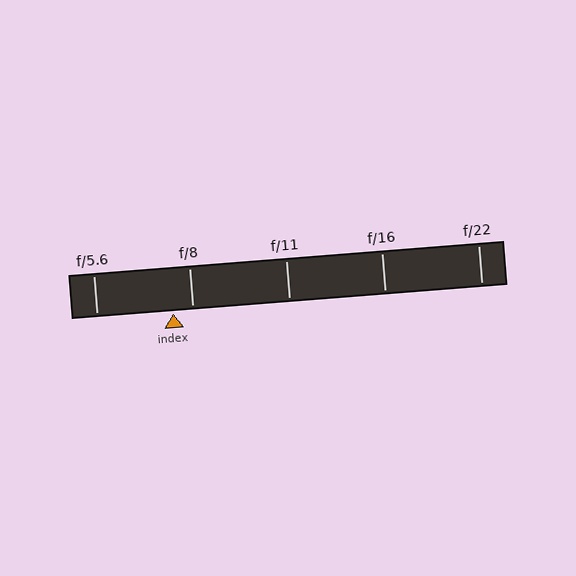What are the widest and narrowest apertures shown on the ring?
The widest aperture shown is f/5.6 and the narrowest is f/22.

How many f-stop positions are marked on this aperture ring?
There are 5 f-stop positions marked.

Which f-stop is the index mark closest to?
The index mark is closest to f/8.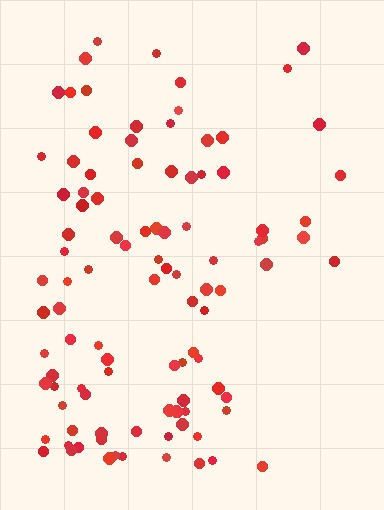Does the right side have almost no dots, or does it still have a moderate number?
Still a moderate number, just noticeably fewer than the left.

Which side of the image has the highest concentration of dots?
The left.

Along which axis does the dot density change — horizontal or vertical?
Horizontal.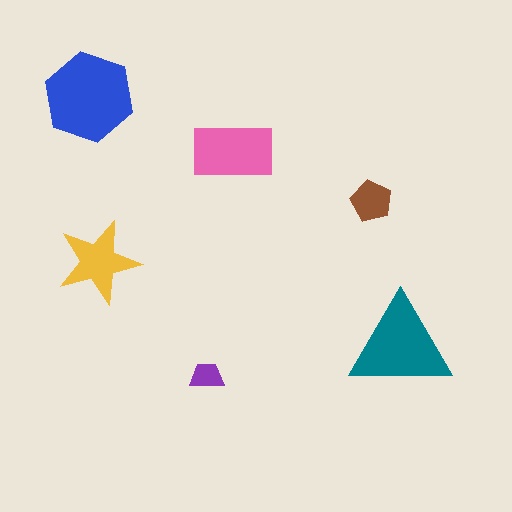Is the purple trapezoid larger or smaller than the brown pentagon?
Smaller.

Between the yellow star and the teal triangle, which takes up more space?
The teal triangle.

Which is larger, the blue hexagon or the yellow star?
The blue hexagon.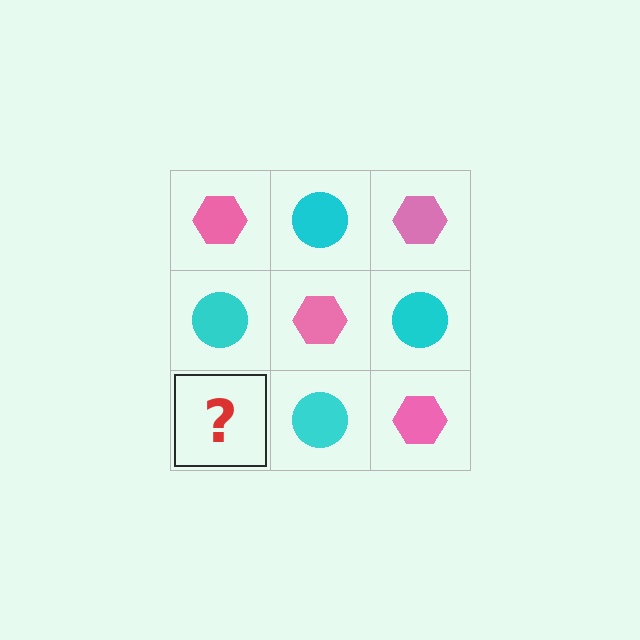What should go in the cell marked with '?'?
The missing cell should contain a pink hexagon.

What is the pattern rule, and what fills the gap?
The rule is that it alternates pink hexagon and cyan circle in a checkerboard pattern. The gap should be filled with a pink hexagon.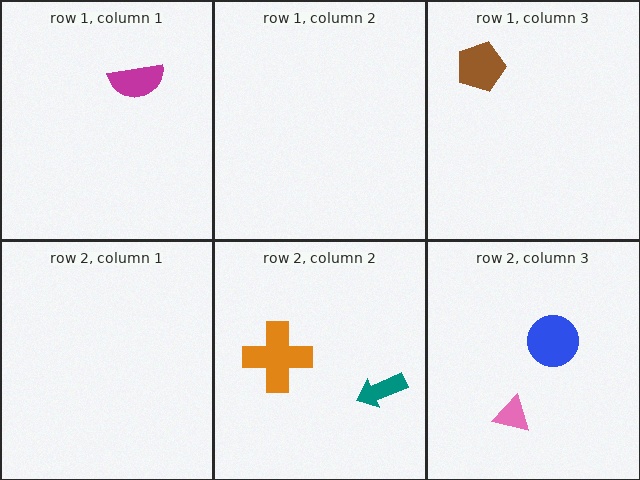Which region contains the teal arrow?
The row 2, column 2 region.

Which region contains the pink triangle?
The row 2, column 3 region.